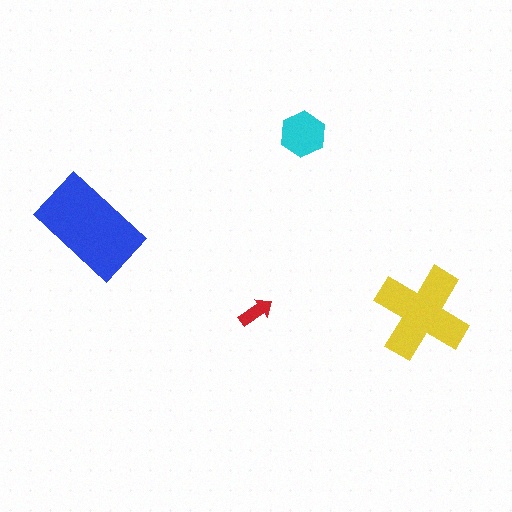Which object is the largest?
The blue rectangle.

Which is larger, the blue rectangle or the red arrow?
The blue rectangle.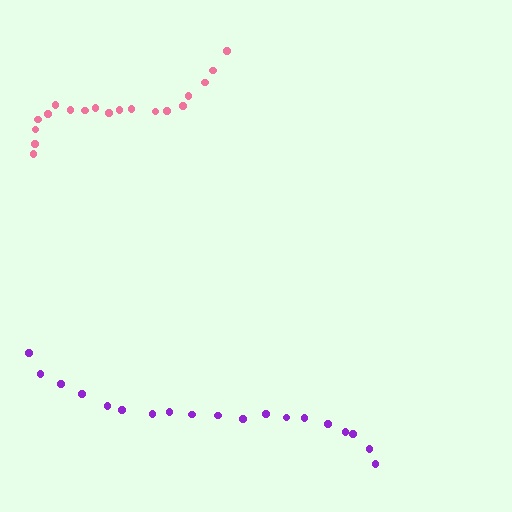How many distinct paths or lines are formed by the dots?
There are 2 distinct paths.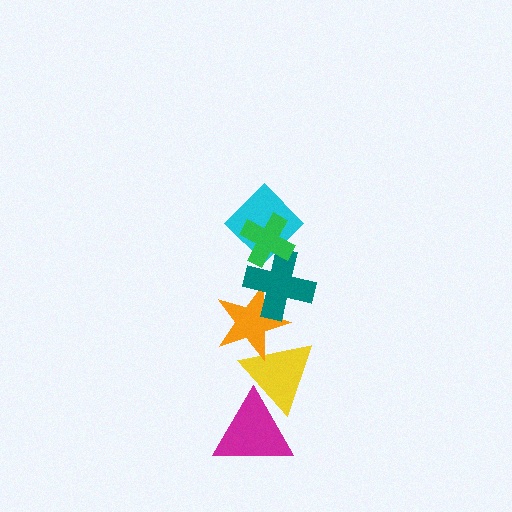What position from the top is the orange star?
The orange star is 4th from the top.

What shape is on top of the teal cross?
The cyan diamond is on top of the teal cross.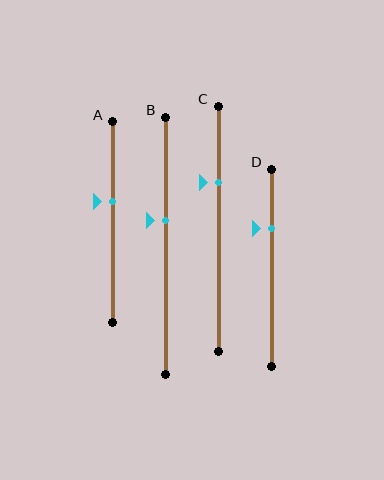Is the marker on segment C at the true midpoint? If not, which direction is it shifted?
No, the marker on segment C is shifted upward by about 19% of the segment length.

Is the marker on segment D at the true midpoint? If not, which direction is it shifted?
No, the marker on segment D is shifted upward by about 20% of the segment length.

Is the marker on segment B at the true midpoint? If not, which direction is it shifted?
No, the marker on segment B is shifted upward by about 10% of the segment length.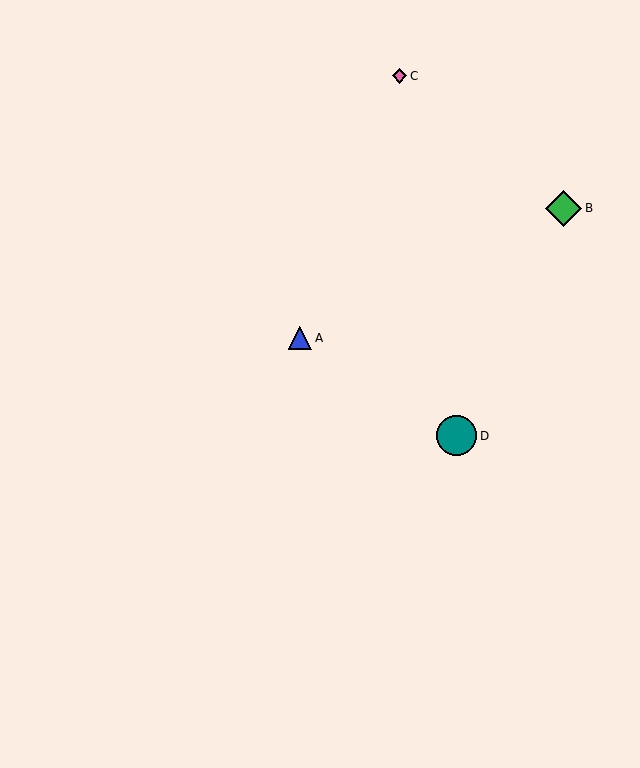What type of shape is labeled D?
Shape D is a teal circle.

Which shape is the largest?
The teal circle (labeled D) is the largest.